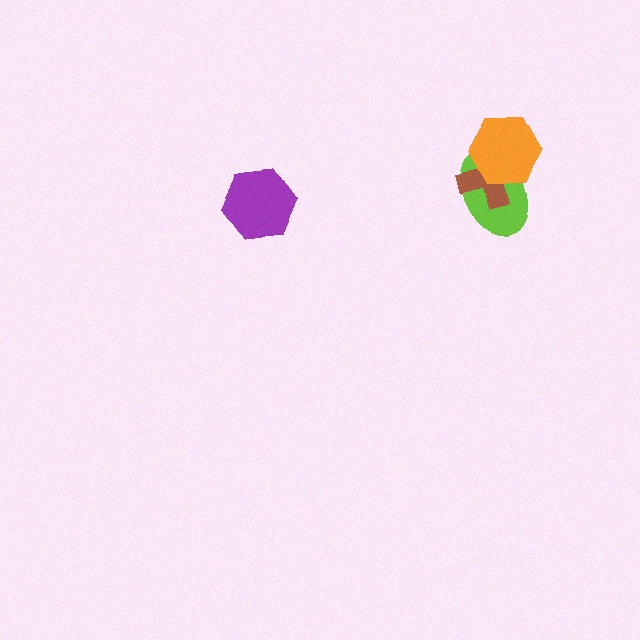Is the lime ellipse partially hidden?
Yes, it is partially covered by another shape.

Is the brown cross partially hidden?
Yes, it is partially covered by another shape.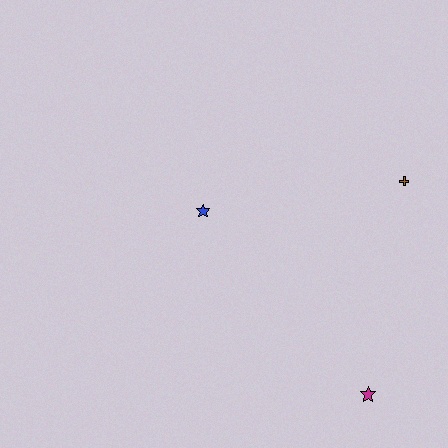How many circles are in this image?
There are no circles.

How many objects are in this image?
There are 3 objects.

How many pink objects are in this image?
There are no pink objects.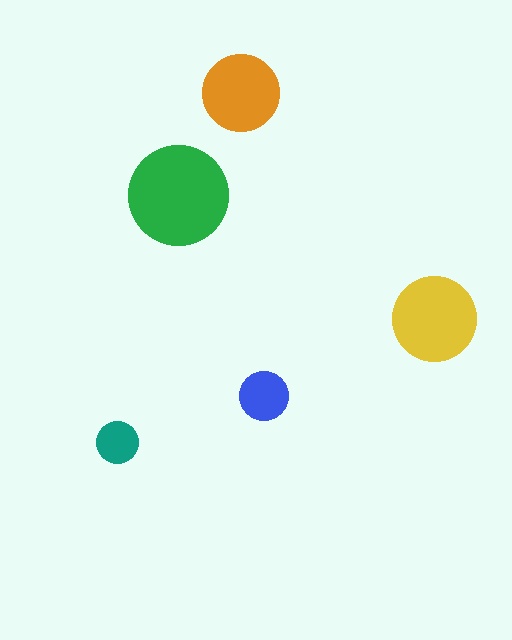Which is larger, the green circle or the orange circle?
The green one.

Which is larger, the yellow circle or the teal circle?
The yellow one.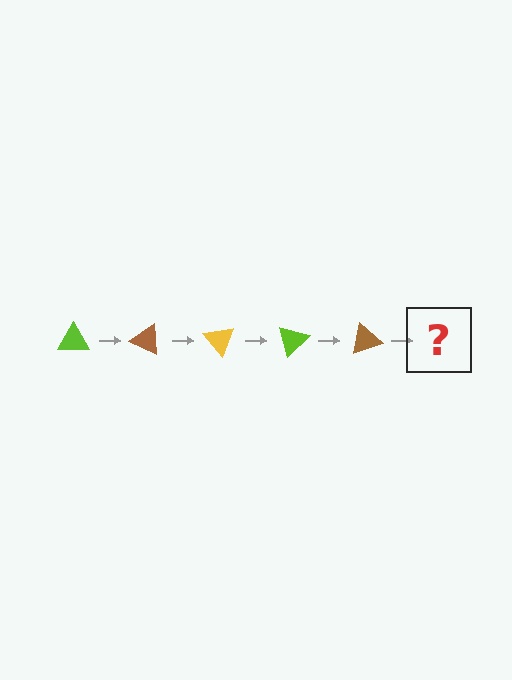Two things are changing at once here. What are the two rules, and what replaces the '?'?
The two rules are that it rotates 25 degrees each step and the color cycles through lime, brown, and yellow. The '?' should be a yellow triangle, rotated 125 degrees from the start.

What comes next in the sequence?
The next element should be a yellow triangle, rotated 125 degrees from the start.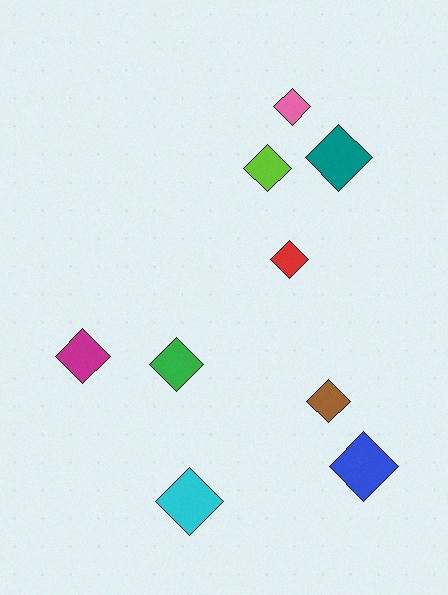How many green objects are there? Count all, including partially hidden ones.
There is 1 green object.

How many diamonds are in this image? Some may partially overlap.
There are 9 diamonds.